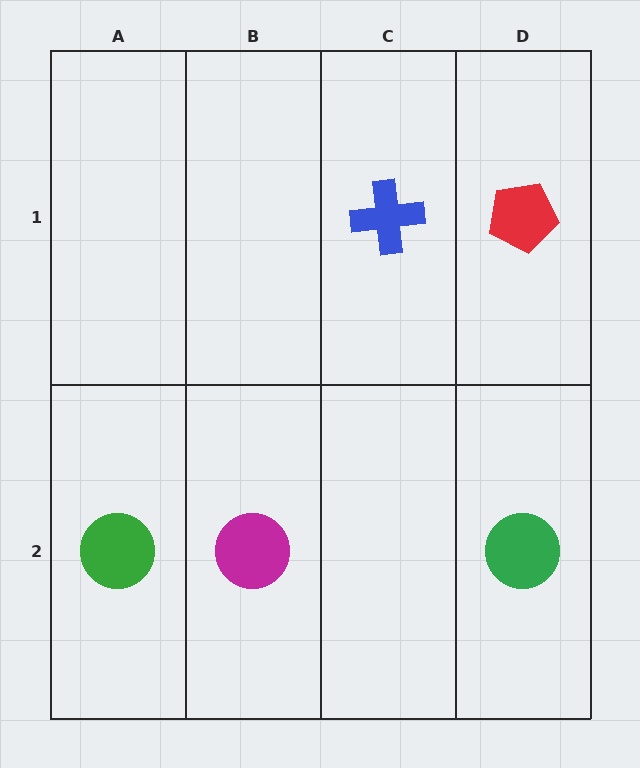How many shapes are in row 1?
2 shapes.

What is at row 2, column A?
A green circle.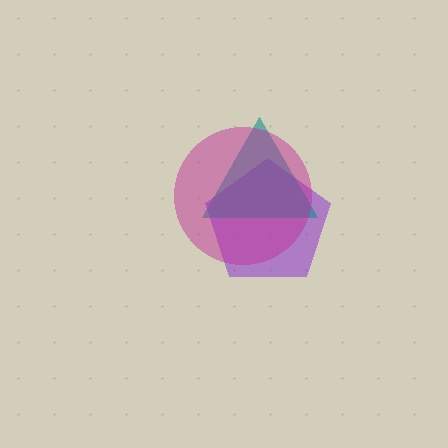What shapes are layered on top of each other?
The layered shapes are: a purple pentagon, a teal triangle, a magenta circle.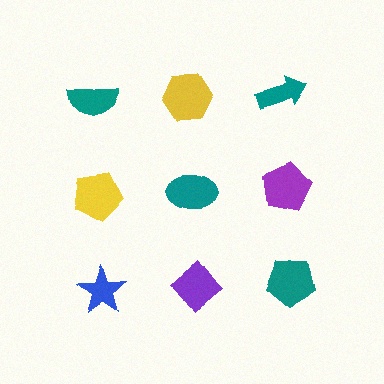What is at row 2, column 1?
A yellow pentagon.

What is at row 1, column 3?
A teal arrow.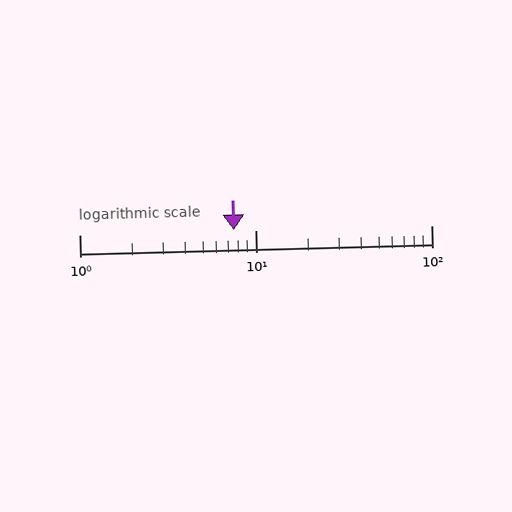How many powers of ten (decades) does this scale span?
The scale spans 2 decades, from 1 to 100.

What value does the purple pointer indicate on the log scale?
The pointer indicates approximately 7.5.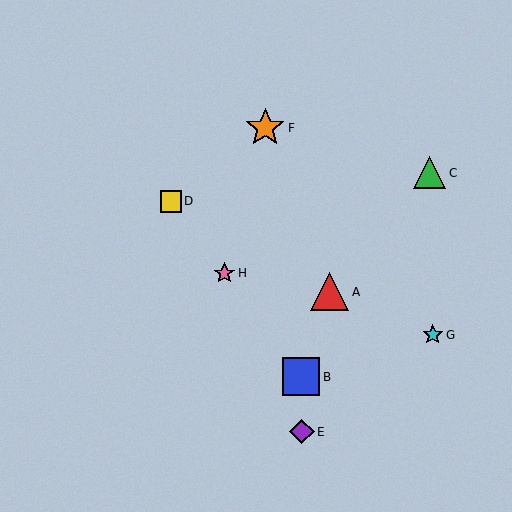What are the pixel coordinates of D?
Object D is at (171, 201).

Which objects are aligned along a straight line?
Objects B, D, H are aligned along a straight line.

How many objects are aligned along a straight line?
3 objects (B, D, H) are aligned along a straight line.